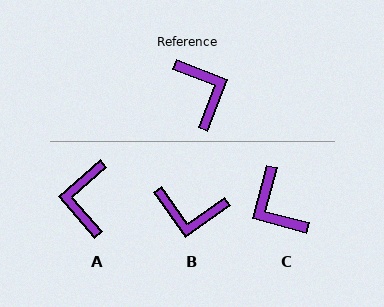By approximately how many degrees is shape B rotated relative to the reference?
Approximately 124 degrees clockwise.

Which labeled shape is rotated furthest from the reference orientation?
C, about 174 degrees away.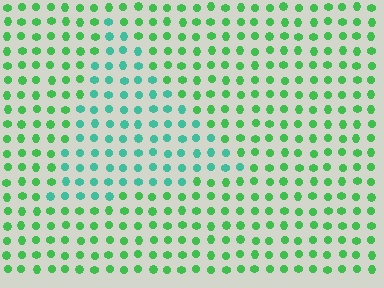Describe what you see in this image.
The image is filled with small green elements in a uniform arrangement. A triangle-shaped region is visible where the elements are tinted to a slightly different hue, forming a subtle color boundary.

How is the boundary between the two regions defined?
The boundary is defined purely by a slight shift in hue (about 37 degrees). Spacing, size, and orientation are identical on both sides.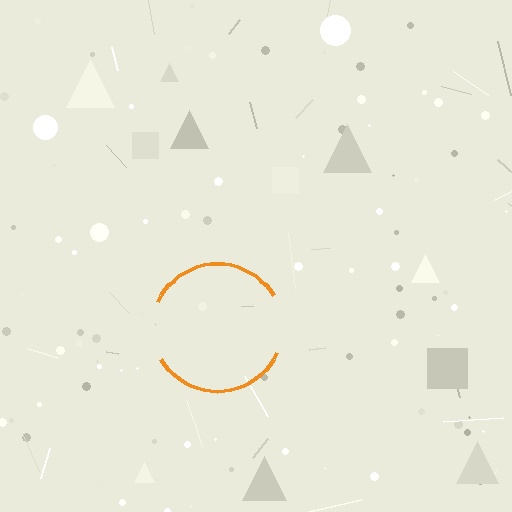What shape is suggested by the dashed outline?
The dashed outline suggests a circle.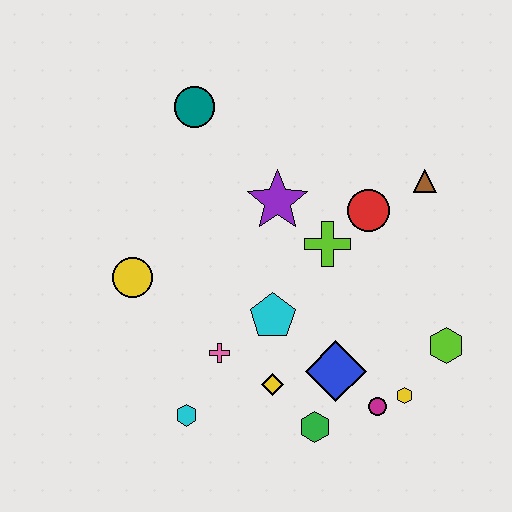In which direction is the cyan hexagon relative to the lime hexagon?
The cyan hexagon is to the left of the lime hexagon.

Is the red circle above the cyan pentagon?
Yes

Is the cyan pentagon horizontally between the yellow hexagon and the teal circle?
Yes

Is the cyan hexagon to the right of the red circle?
No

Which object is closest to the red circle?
The lime cross is closest to the red circle.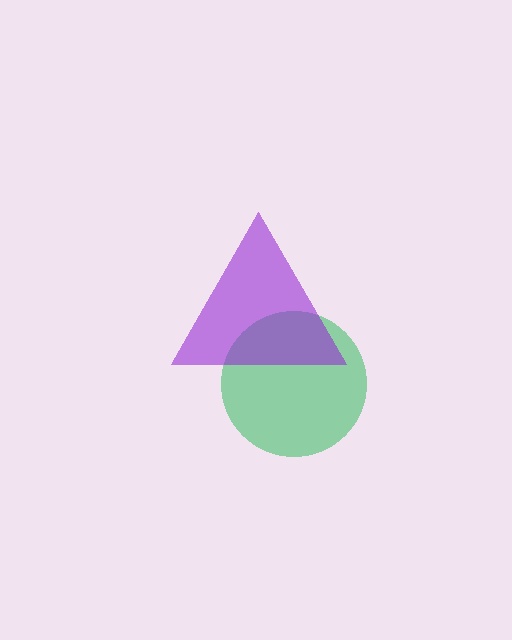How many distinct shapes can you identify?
There are 2 distinct shapes: a green circle, a purple triangle.